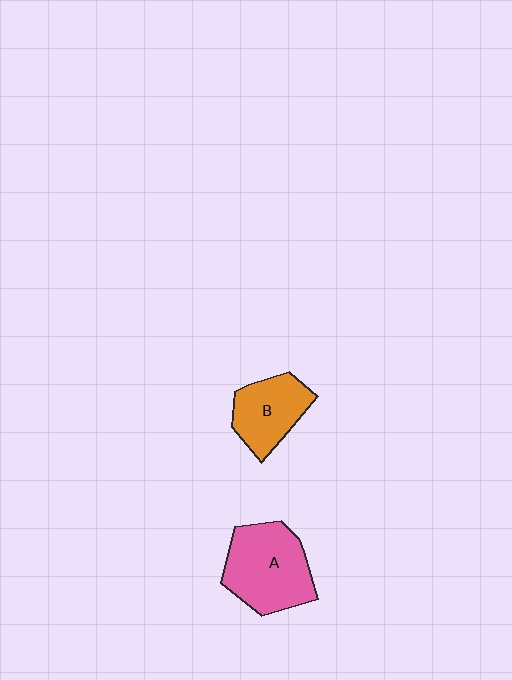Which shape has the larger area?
Shape A (pink).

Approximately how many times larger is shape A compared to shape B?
Approximately 1.4 times.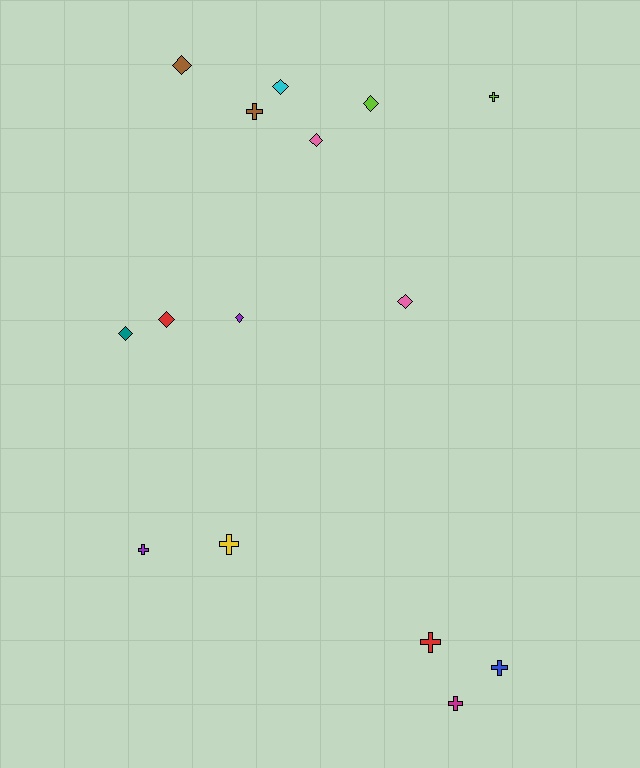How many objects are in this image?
There are 15 objects.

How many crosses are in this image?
There are 7 crosses.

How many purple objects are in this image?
There are 2 purple objects.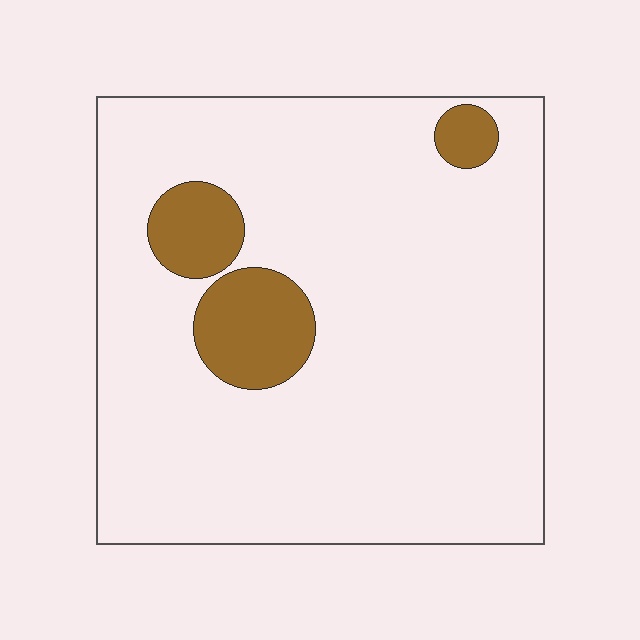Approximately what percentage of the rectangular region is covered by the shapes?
Approximately 10%.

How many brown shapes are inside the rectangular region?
3.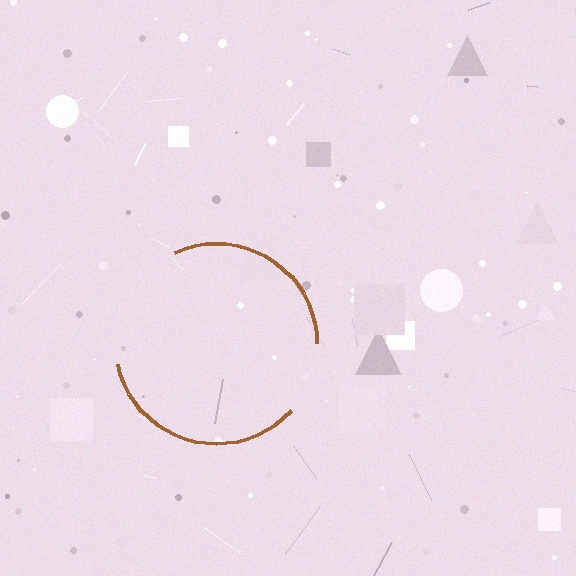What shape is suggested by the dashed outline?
The dashed outline suggests a circle.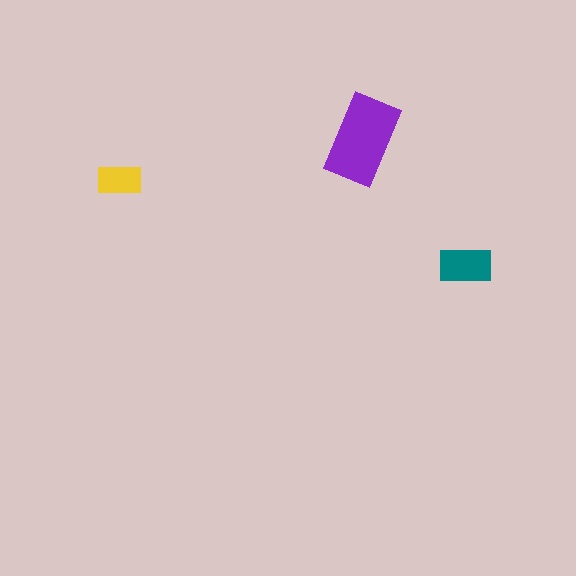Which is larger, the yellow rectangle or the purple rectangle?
The purple one.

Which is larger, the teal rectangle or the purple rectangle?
The purple one.